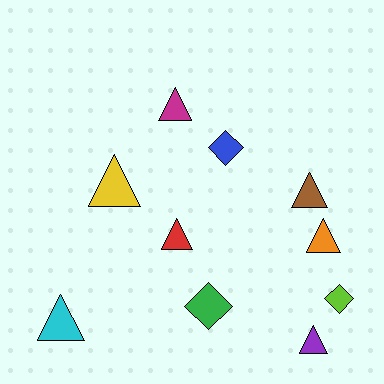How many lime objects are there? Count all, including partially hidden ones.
There is 1 lime object.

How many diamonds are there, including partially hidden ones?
There are 3 diamonds.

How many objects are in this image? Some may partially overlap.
There are 10 objects.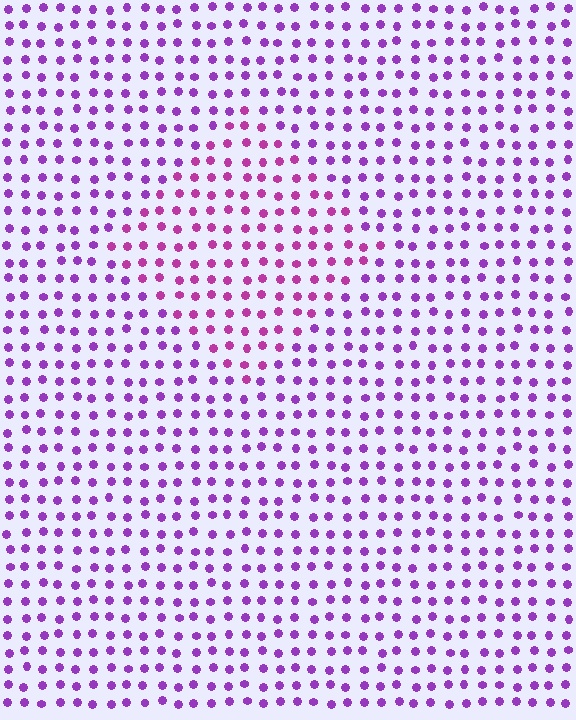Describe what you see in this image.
The image is filled with small purple elements in a uniform arrangement. A diamond-shaped region is visible where the elements are tinted to a slightly different hue, forming a subtle color boundary.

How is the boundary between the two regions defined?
The boundary is defined purely by a slight shift in hue (about 29 degrees). Spacing, size, and orientation are identical on both sides.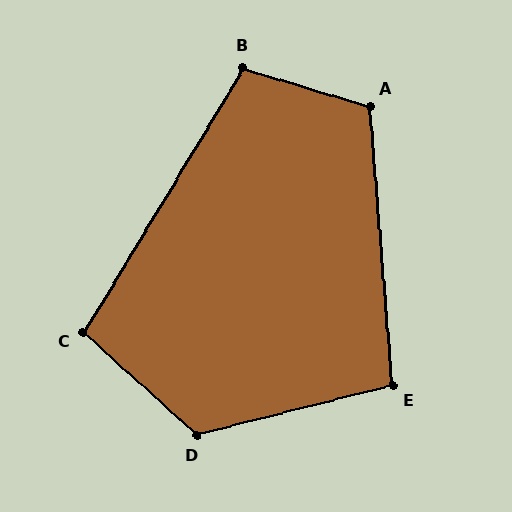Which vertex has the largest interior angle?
D, at approximately 124 degrees.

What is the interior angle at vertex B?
Approximately 104 degrees (obtuse).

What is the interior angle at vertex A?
Approximately 111 degrees (obtuse).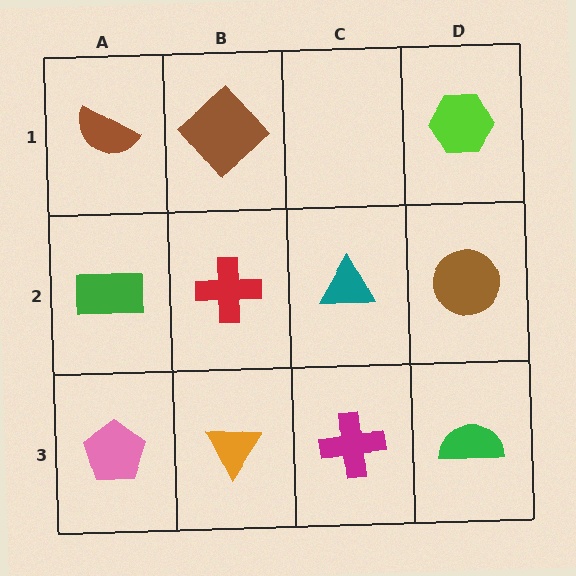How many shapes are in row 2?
4 shapes.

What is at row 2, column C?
A teal triangle.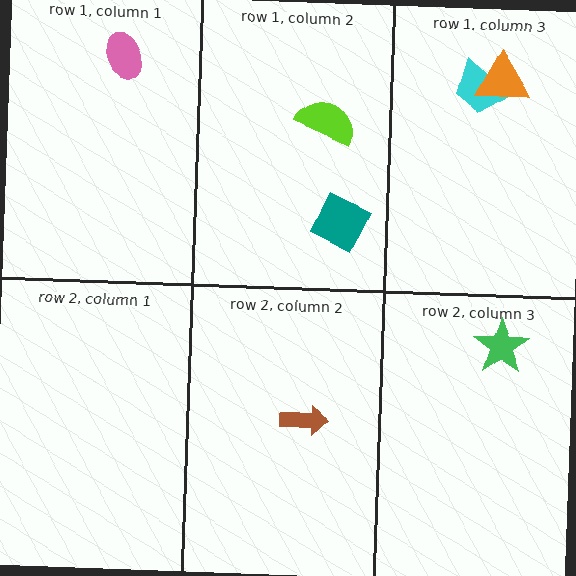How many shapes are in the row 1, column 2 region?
2.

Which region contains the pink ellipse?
The row 1, column 1 region.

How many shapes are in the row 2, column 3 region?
1.